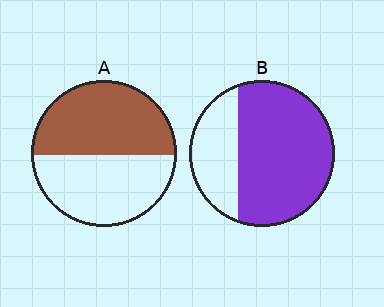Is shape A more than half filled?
Roughly half.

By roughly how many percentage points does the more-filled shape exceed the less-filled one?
By roughly 20 percentage points (B over A).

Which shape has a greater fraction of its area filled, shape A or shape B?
Shape B.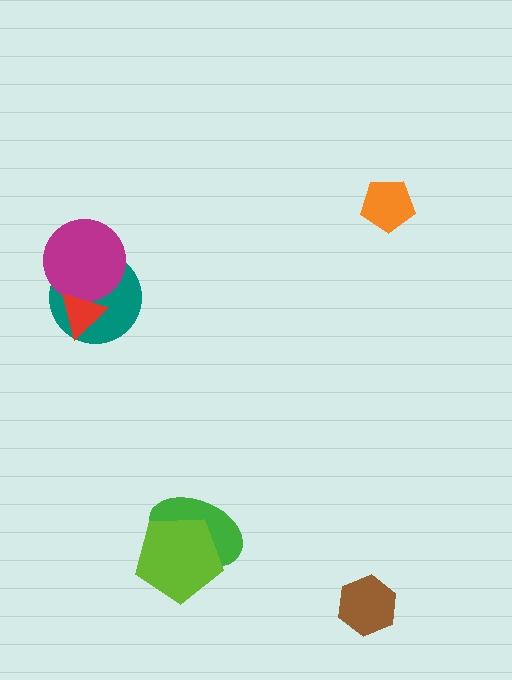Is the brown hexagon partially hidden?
No, no other shape covers it.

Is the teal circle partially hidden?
Yes, it is partially covered by another shape.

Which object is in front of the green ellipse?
The lime pentagon is in front of the green ellipse.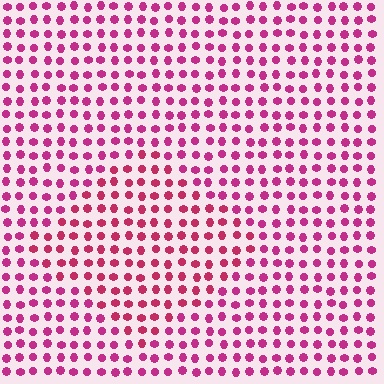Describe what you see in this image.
The image is filled with small magenta elements in a uniform arrangement. A diamond-shaped region is visible where the elements are tinted to a slightly different hue, forming a subtle color boundary.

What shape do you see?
I see a diamond.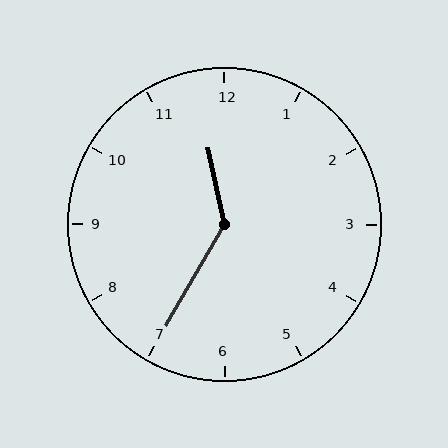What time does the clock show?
11:35.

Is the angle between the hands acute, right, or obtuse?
It is obtuse.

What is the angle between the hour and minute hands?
Approximately 138 degrees.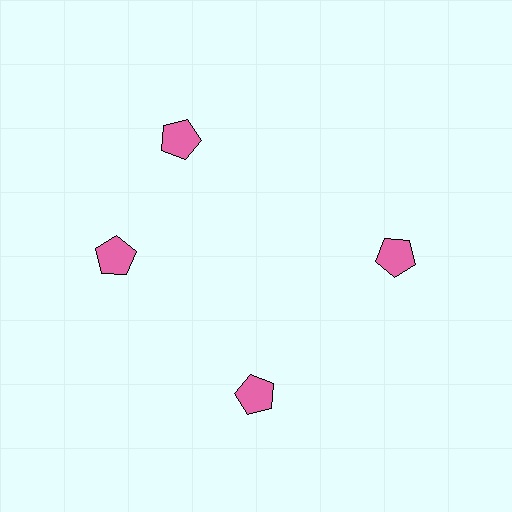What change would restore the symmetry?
The symmetry would be restored by rotating it back into even spacing with its neighbors so that all 4 pentagons sit at equal angles and equal distance from the center.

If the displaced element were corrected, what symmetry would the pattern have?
It would have 4-fold rotational symmetry — the pattern would map onto itself every 90 degrees.